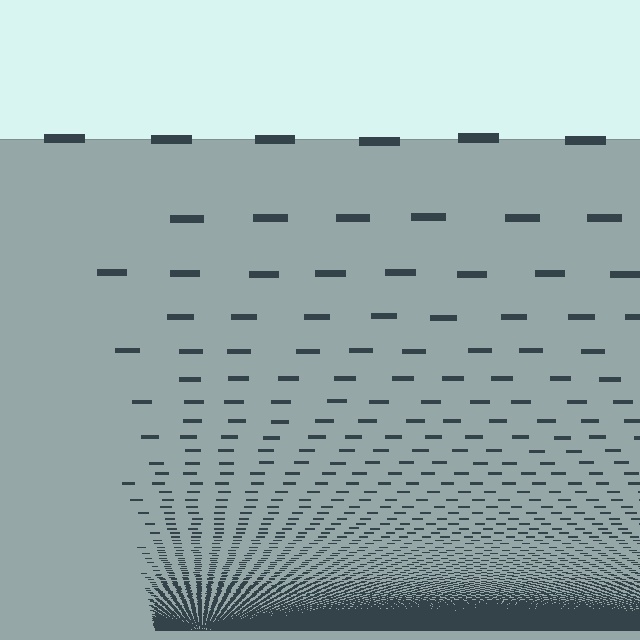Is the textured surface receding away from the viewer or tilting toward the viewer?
The surface appears to tilt toward the viewer. Texture elements get larger and sparser toward the top.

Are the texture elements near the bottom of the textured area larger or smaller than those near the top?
Smaller. The gradient is inverted — elements near the bottom are smaller and denser.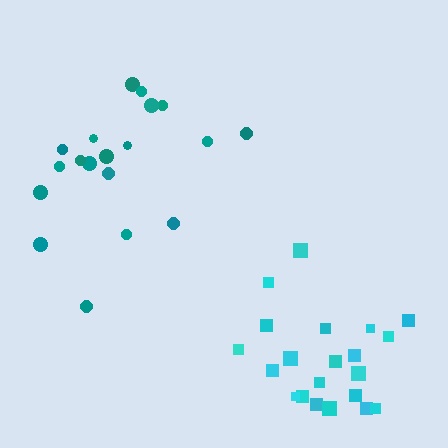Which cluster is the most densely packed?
Cyan.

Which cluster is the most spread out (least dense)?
Teal.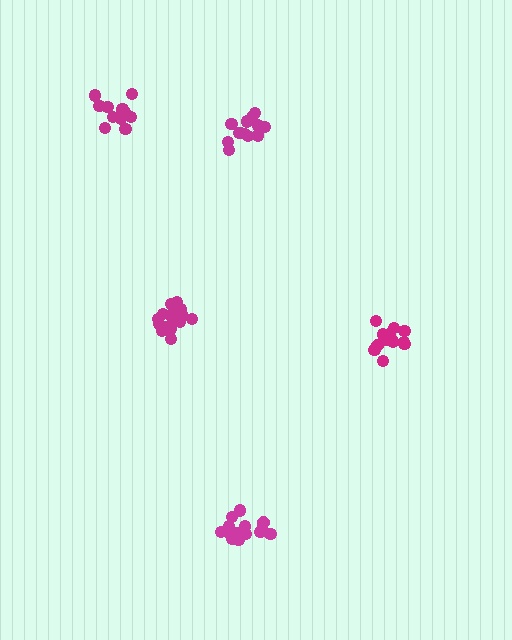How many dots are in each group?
Group 1: 13 dots, Group 2: 16 dots, Group 3: 13 dots, Group 4: 17 dots, Group 5: 14 dots (73 total).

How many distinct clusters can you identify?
There are 5 distinct clusters.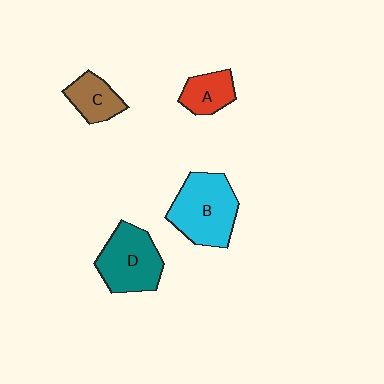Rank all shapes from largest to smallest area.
From largest to smallest: B (cyan), D (teal), C (brown), A (red).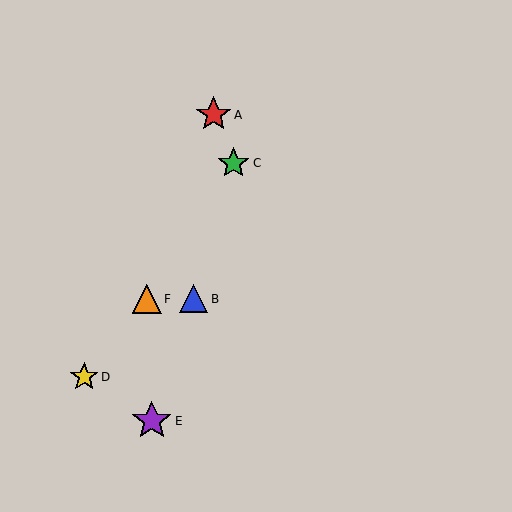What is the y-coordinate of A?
Object A is at y≈115.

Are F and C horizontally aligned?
No, F is at y≈299 and C is at y≈163.